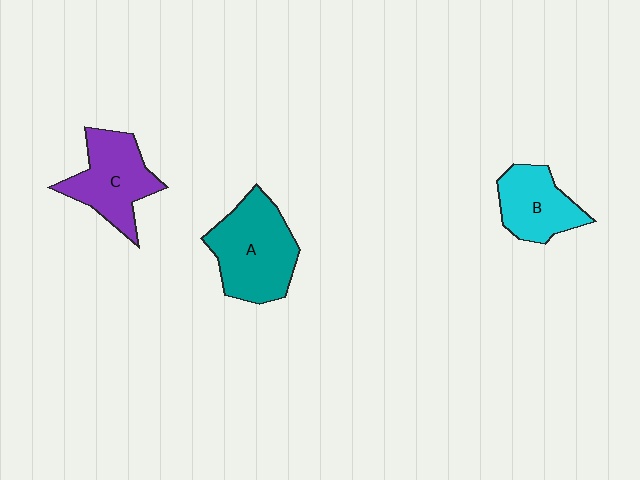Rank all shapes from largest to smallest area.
From largest to smallest: A (teal), C (purple), B (cyan).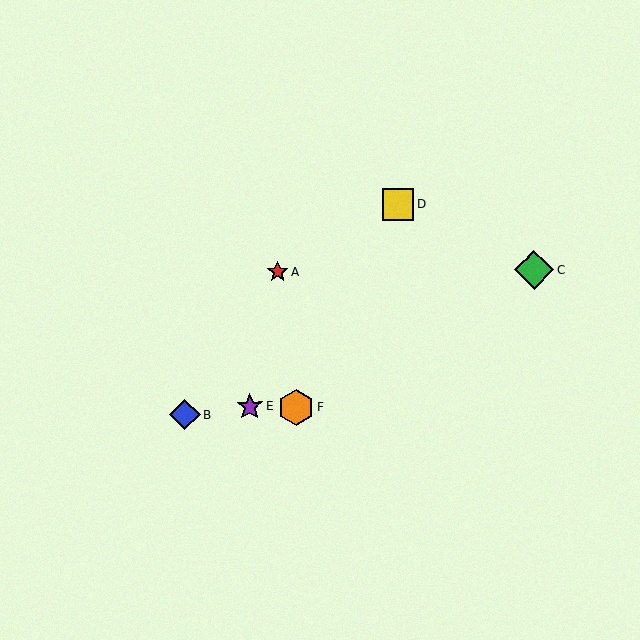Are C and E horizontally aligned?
No, C is at y≈270 and E is at y≈407.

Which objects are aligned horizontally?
Objects A, C are aligned horizontally.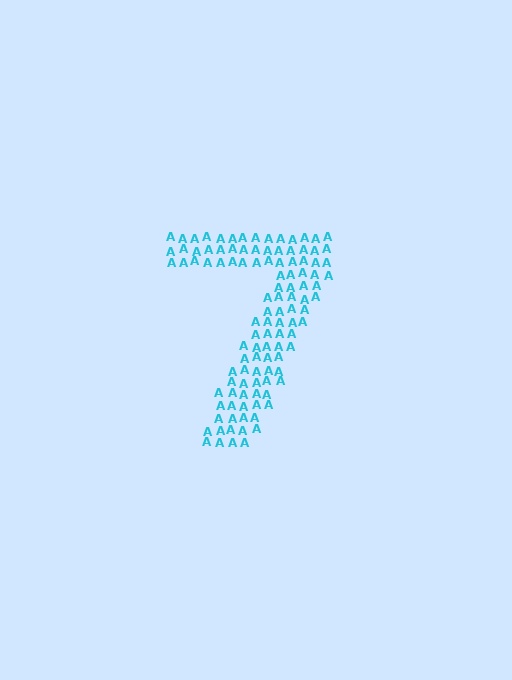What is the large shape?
The large shape is the digit 7.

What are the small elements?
The small elements are letter A's.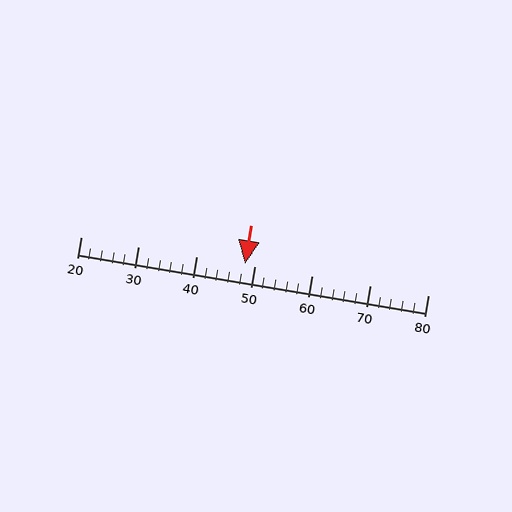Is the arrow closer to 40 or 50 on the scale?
The arrow is closer to 50.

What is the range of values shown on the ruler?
The ruler shows values from 20 to 80.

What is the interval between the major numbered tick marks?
The major tick marks are spaced 10 units apart.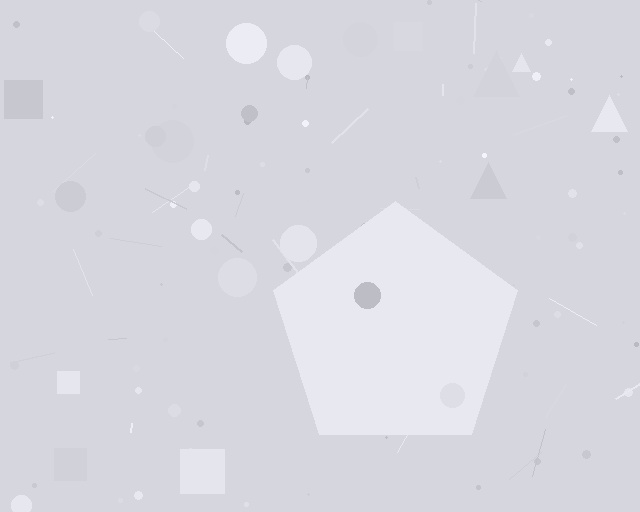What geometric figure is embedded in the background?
A pentagon is embedded in the background.